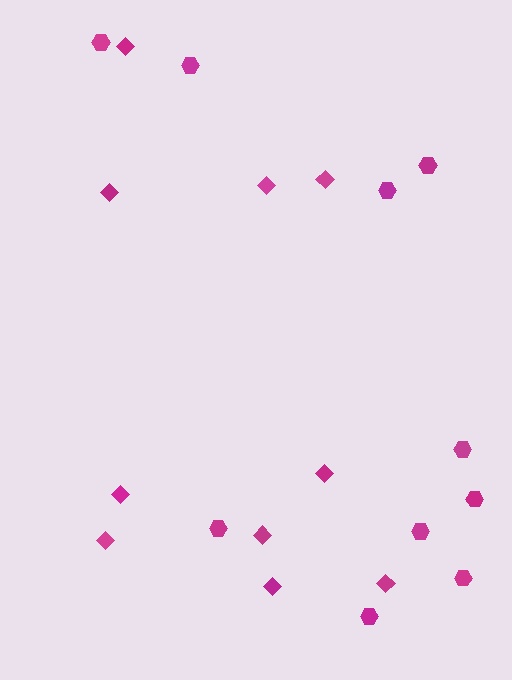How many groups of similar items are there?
There are 2 groups: one group of diamonds (10) and one group of hexagons (10).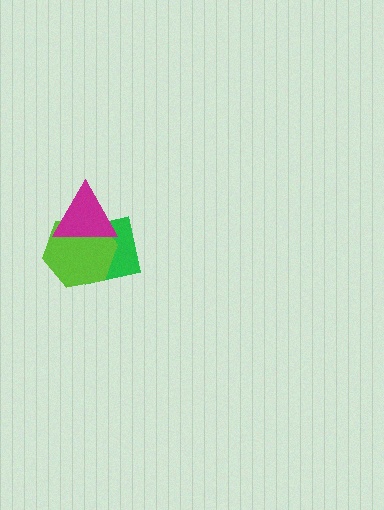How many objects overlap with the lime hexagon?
2 objects overlap with the lime hexagon.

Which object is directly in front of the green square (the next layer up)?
The lime hexagon is directly in front of the green square.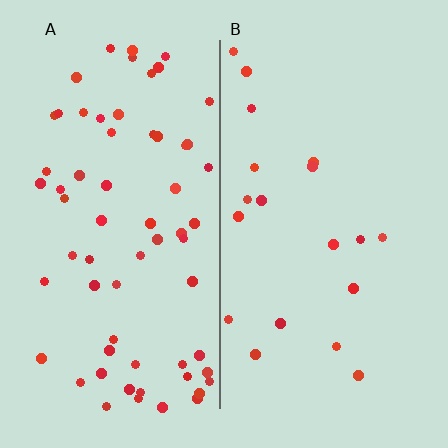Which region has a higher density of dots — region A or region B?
A (the left).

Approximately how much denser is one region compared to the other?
Approximately 3.3× — region A over region B.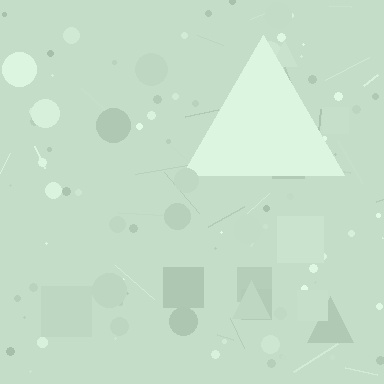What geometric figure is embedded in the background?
A triangle is embedded in the background.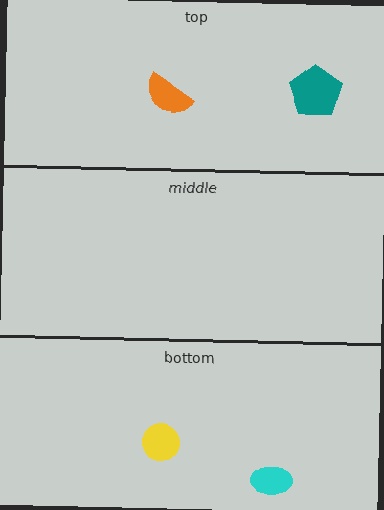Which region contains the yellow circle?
The bottom region.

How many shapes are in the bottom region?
2.